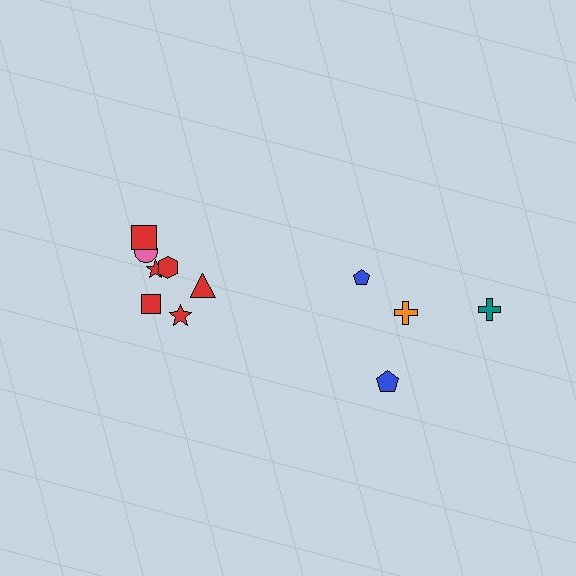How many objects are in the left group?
There are 7 objects.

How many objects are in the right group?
There are 4 objects.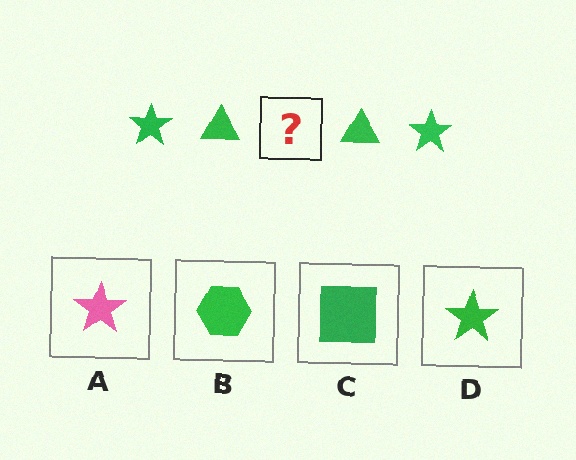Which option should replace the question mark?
Option D.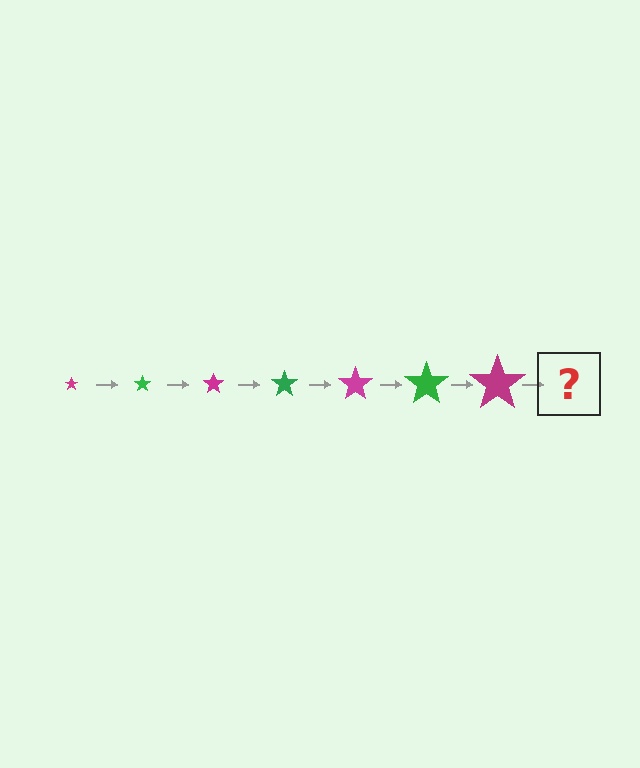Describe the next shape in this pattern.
It should be a green star, larger than the previous one.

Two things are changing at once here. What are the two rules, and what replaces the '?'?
The two rules are that the star grows larger each step and the color cycles through magenta and green. The '?' should be a green star, larger than the previous one.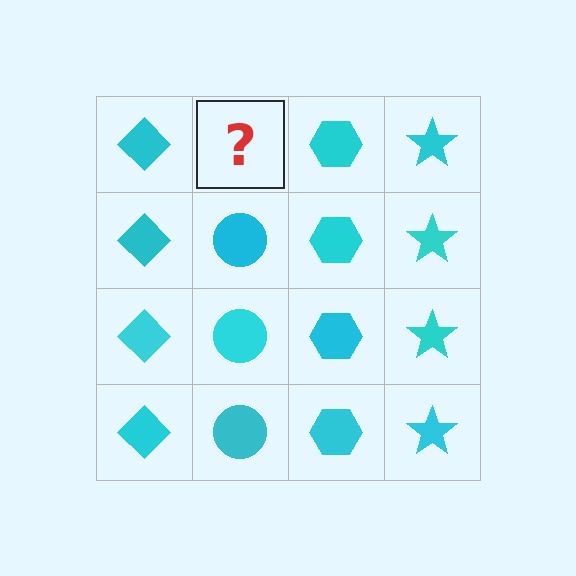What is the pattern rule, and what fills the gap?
The rule is that each column has a consistent shape. The gap should be filled with a cyan circle.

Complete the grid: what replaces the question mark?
The question mark should be replaced with a cyan circle.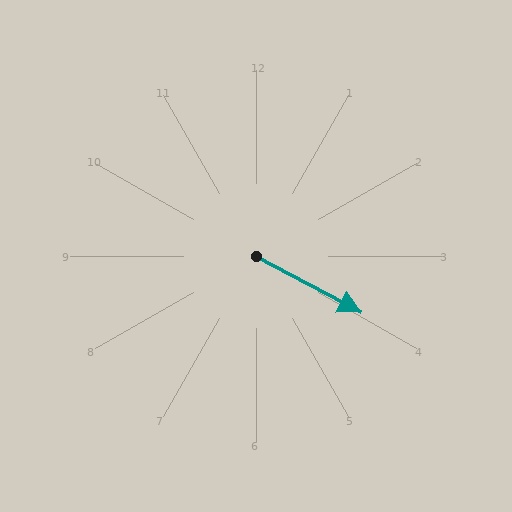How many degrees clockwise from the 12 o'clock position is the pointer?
Approximately 118 degrees.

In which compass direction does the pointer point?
Southeast.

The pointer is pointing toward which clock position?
Roughly 4 o'clock.